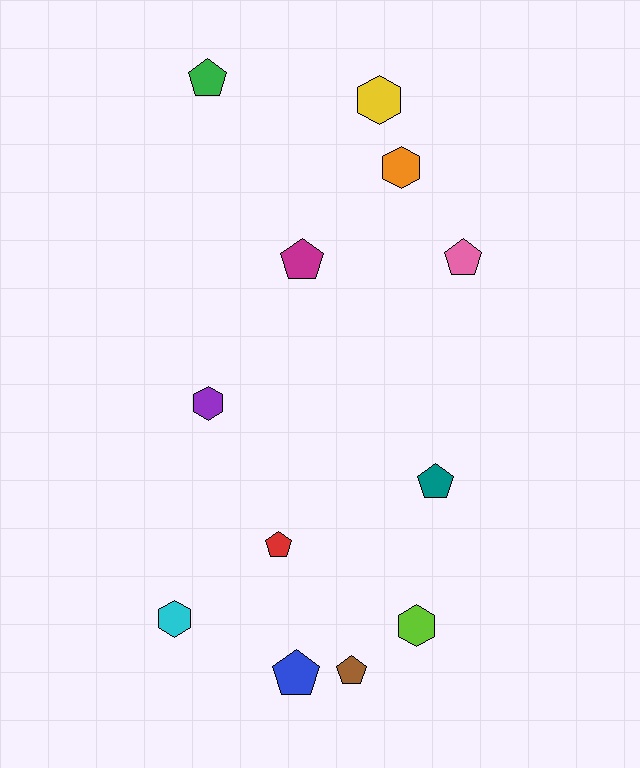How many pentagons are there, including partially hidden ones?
There are 7 pentagons.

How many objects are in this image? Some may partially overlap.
There are 12 objects.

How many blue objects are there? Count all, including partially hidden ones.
There is 1 blue object.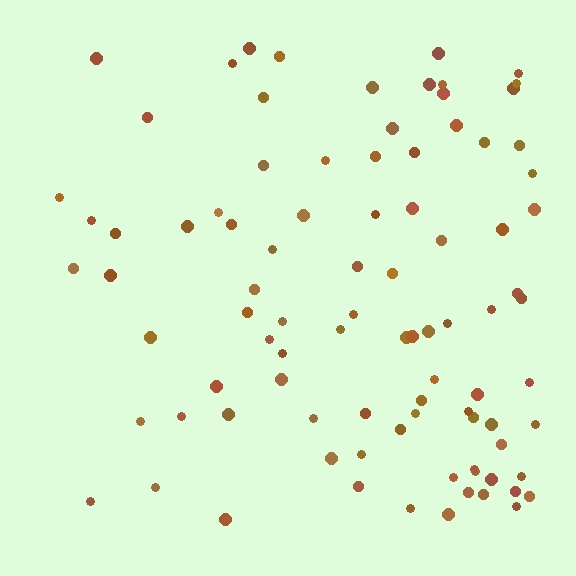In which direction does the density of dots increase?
From left to right, with the right side densest.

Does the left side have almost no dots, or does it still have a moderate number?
Still a moderate number, just noticeably fewer than the right.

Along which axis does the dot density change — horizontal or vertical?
Horizontal.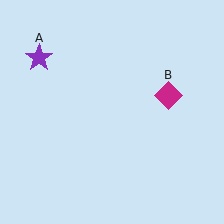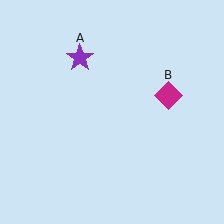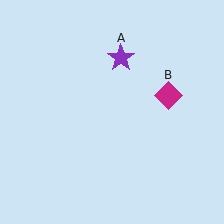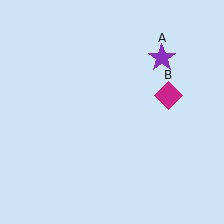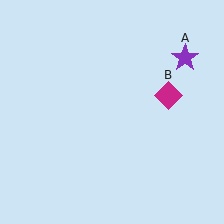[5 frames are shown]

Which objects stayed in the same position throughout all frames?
Magenta diamond (object B) remained stationary.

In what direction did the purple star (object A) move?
The purple star (object A) moved right.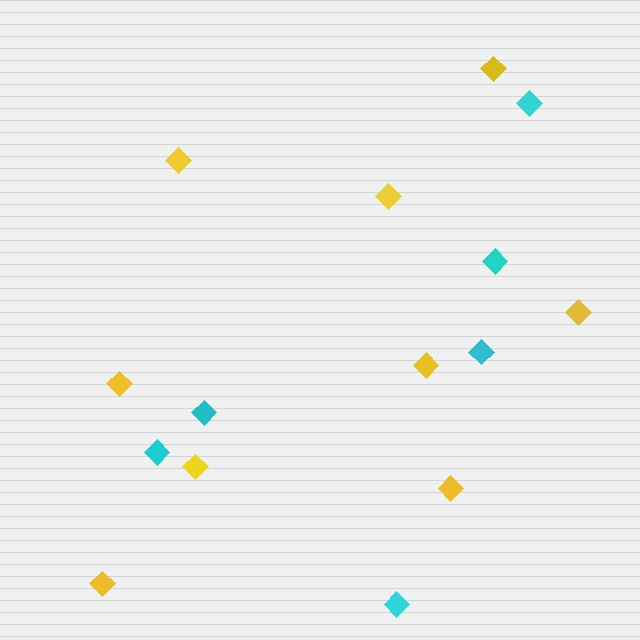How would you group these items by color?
There are 2 groups: one group of yellow diamonds (9) and one group of cyan diamonds (6).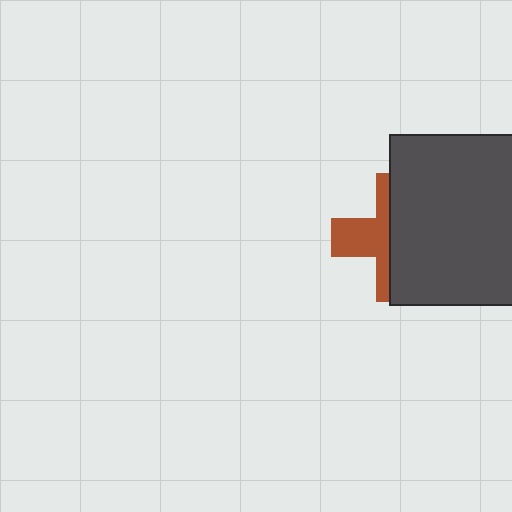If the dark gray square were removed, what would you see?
You would see the complete brown cross.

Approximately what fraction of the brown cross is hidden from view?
Roughly 59% of the brown cross is hidden behind the dark gray square.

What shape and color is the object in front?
The object in front is a dark gray square.